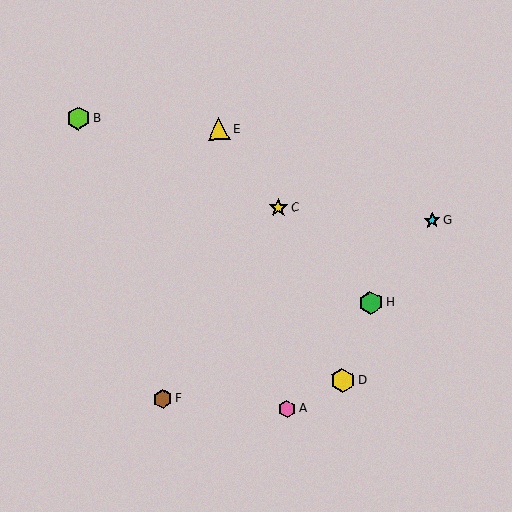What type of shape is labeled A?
Shape A is a pink hexagon.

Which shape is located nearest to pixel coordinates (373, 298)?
The green hexagon (labeled H) at (371, 303) is nearest to that location.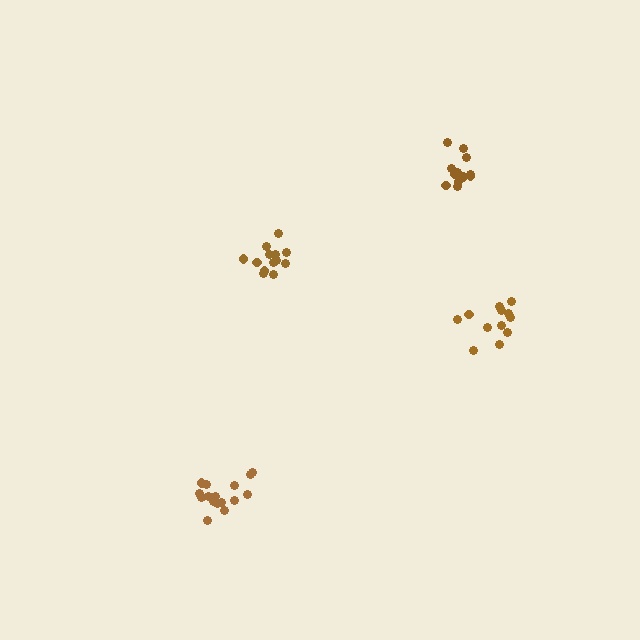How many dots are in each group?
Group 1: 12 dots, Group 2: 13 dots, Group 3: 16 dots, Group 4: 14 dots (55 total).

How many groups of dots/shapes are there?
There are 4 groups.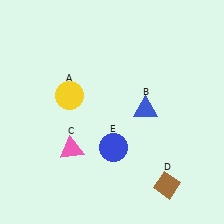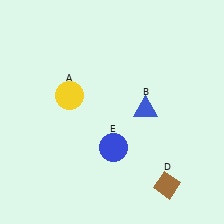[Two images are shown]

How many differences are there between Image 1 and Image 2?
There is 1 difference between the two images.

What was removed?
The pink triangle (C) was removed in Image 2.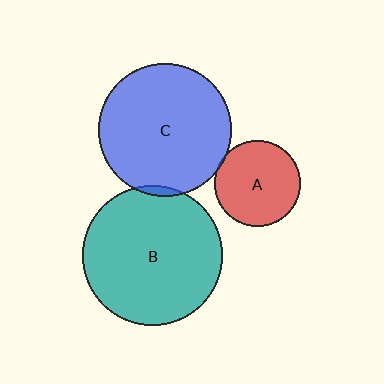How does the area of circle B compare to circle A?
Approximately 2.6 times.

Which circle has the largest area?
Circle B (teal).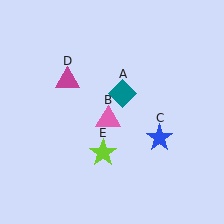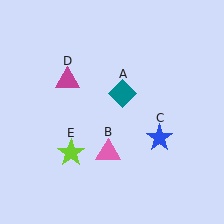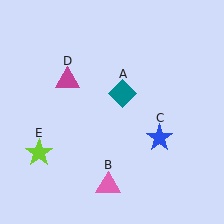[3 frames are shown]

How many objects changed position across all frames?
2 objects changed position: pink triangle (object B), lime star (object E).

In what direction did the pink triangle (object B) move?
The pink triangle (object B) moved down.